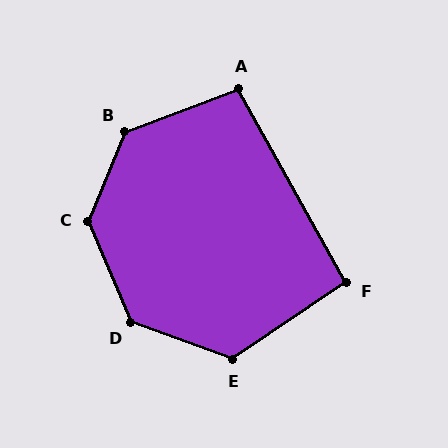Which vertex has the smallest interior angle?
F, at approximately 95 degrees.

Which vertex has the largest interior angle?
C, at approximately 135 degrees.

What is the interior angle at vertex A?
Approximately 99 degrees (obtuse).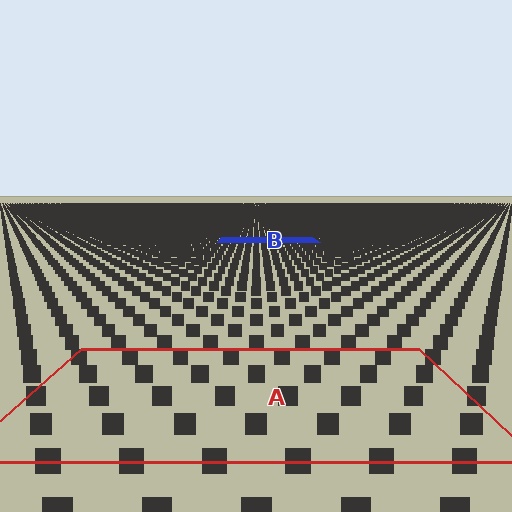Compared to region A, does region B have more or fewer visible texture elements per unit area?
Region B has more texture elements per unit area — they are packed more densely because it is farther away.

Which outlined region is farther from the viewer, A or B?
Region B is farther from the viewer — the texture elements inside it appear smaller and more densely packed.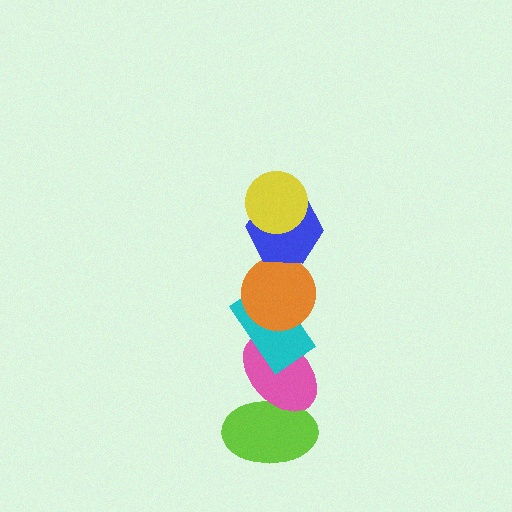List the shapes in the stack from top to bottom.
From top to bottom: the yellow circle, the blue hexagon, the orange circle, the cyan rectangle, the pink ellipse, the lime ellipse.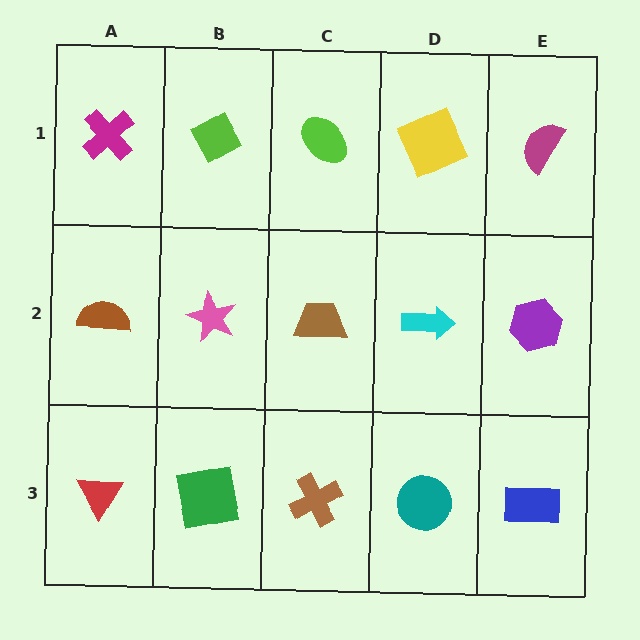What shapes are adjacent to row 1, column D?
A cyan arrow (row 2, column D), a lime ellipse (row 1, column C), a magenta semicircle (row 1, column E).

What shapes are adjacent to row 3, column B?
A pink star (row 2, column B), a red triangle (row 3, column A), a brown cross (row 3, column C).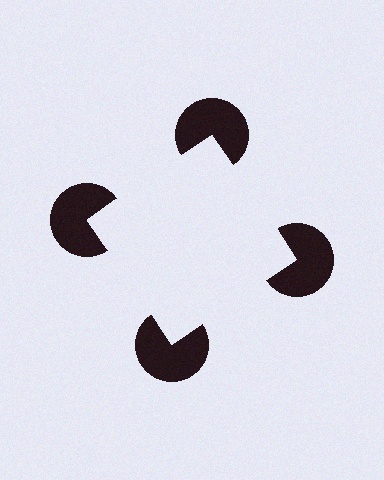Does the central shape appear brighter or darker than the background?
It typically appears slightly brighter than the background, even though no actual brightness change is drawn.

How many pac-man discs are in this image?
There are 4 — one at each vertex of the illusory square.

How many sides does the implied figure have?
4 sides.